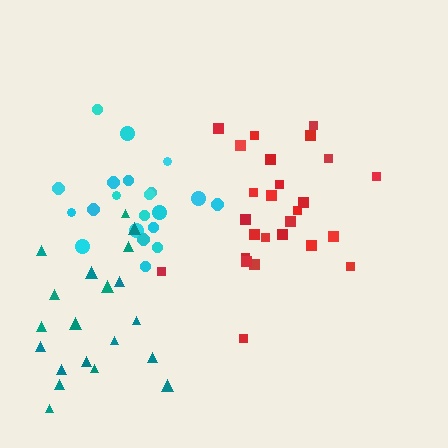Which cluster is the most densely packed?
Cyan.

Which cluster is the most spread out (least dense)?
Red.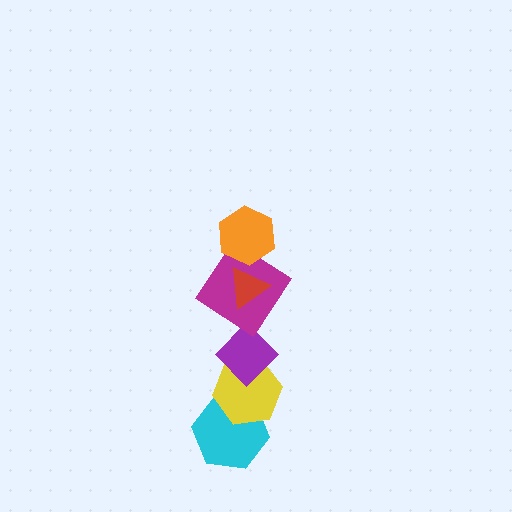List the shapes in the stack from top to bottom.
From top to bottom: the orange hexagon, the red triangle, the magenta diamond, the purple diamond, the yellow hexagon, the cyan hexagon.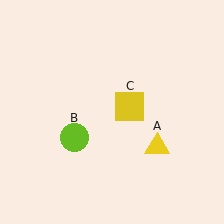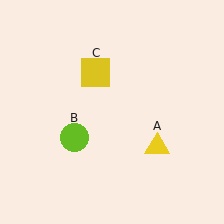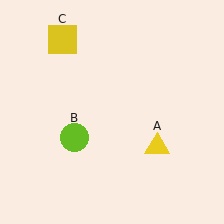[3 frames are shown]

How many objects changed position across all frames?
1 object changed position: yellow square (object C).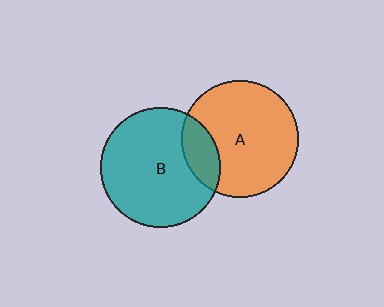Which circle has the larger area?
Circle B (teal).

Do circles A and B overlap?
Yes.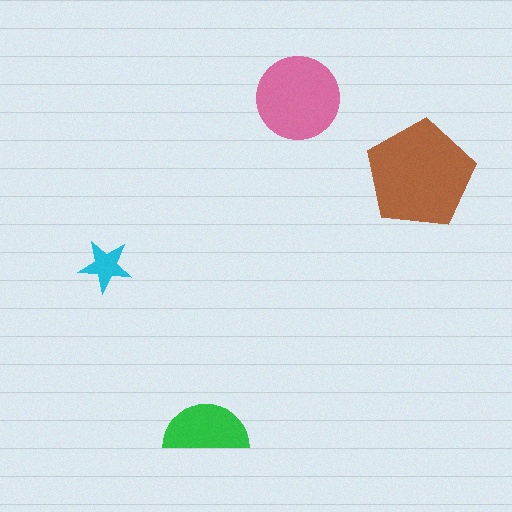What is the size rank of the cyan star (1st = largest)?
4th.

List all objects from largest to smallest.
The brown pentagon, the pink circle, the green semicircle, the cyan star.